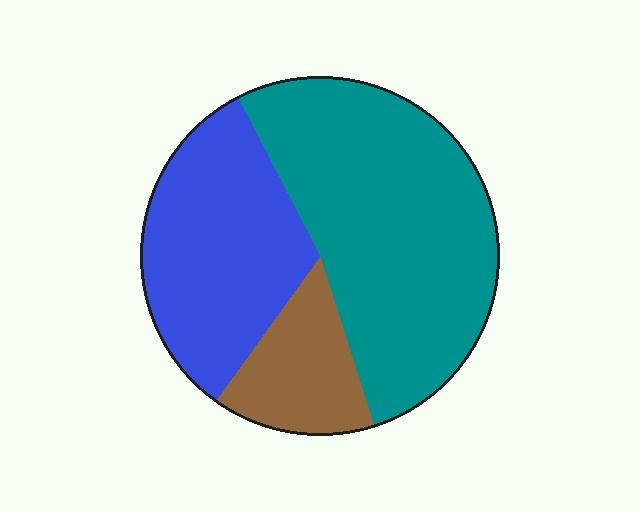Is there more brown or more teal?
Teal.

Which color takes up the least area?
Brown, at roughly 15%.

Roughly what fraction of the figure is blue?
Blue takes up about one third (1/3) of the figure.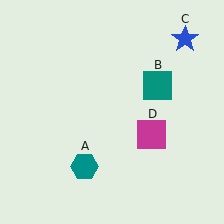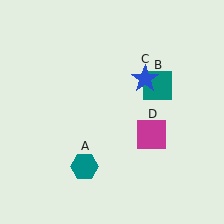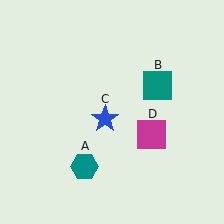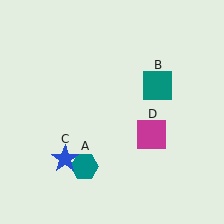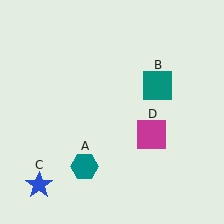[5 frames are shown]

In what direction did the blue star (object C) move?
The blue star (object C) moved down and to the left.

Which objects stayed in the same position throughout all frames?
Teal hexagon (object A) and teal square (object B) and magenta square (object D) remained stationary.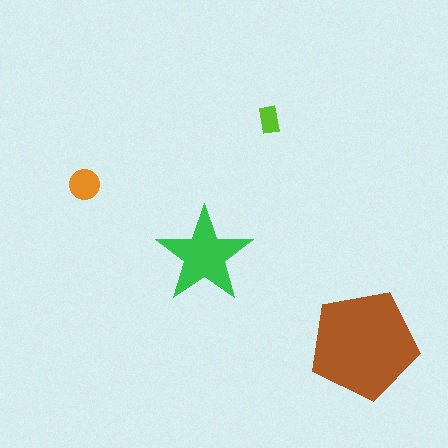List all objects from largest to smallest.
The brown pentagon, the green star, the orange circle, the lime rectangle.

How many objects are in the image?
There are 4 objects in the image.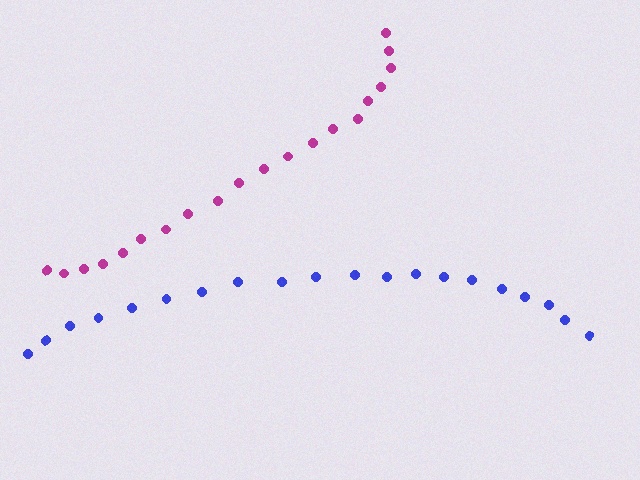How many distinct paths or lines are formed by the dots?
There are 2 distinct paths.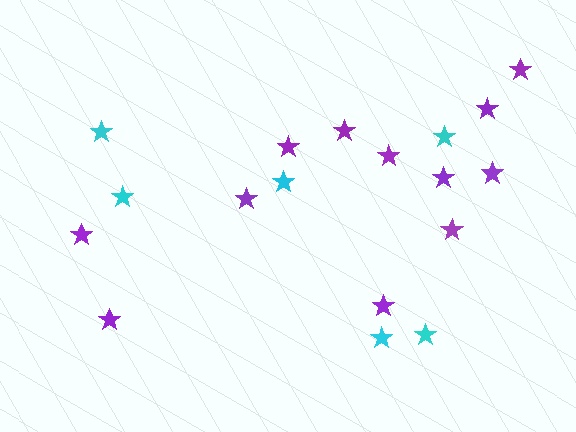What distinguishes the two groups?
There are 2 groups: one group of cyan stars (6) and one group of purple stars (12).